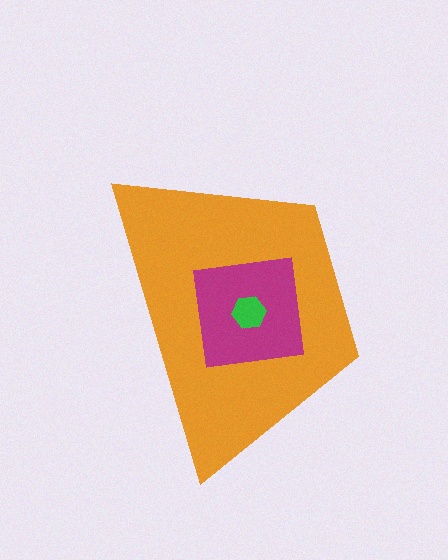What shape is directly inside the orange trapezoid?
The magenta square.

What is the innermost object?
The green hexagon.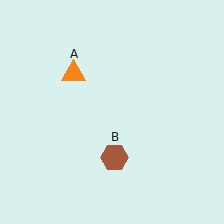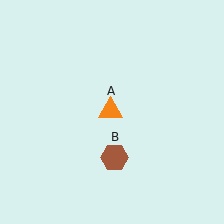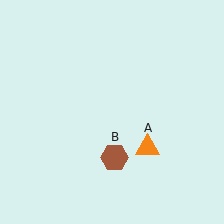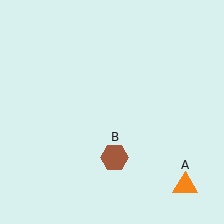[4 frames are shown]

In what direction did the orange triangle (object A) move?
The orange triangle (object A) moved down and to the right.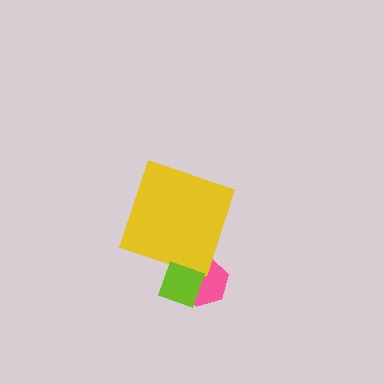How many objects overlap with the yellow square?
0 objects overlap with the yellow square.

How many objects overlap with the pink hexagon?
1 object overlaps with the pink hexagon.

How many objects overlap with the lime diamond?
1 object overlaps with the lime diamond.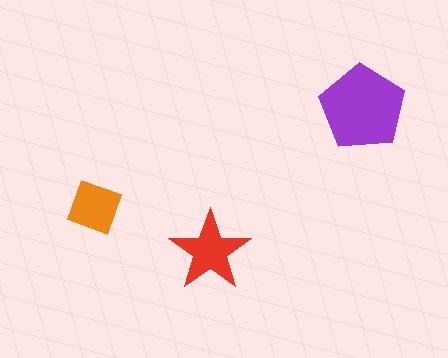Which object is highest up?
The purple pentagon is topmost.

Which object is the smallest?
The orange diamond.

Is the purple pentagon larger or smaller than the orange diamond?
Larger.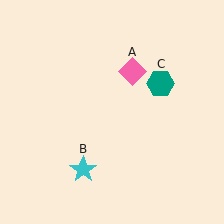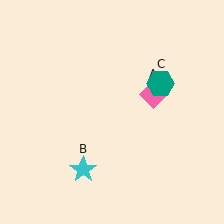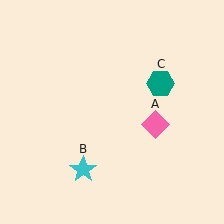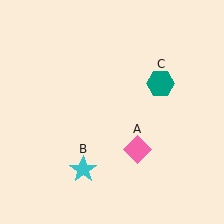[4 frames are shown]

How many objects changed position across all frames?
1 object changed position: pink diamond (object A).